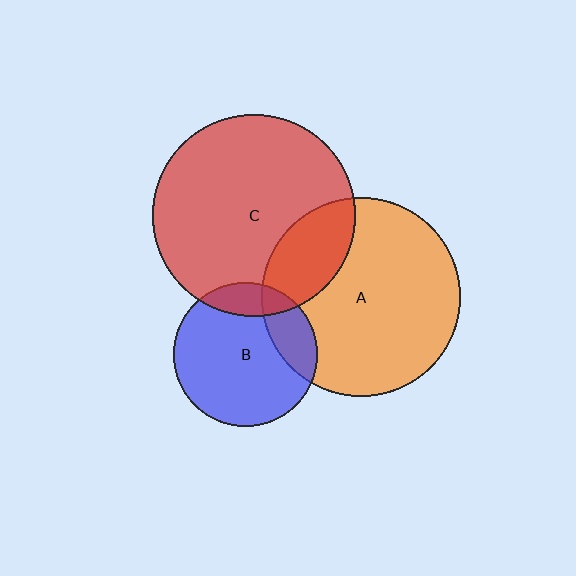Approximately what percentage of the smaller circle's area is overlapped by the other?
Approximately 20%.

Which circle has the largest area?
Circle C (red).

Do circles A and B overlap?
Yes.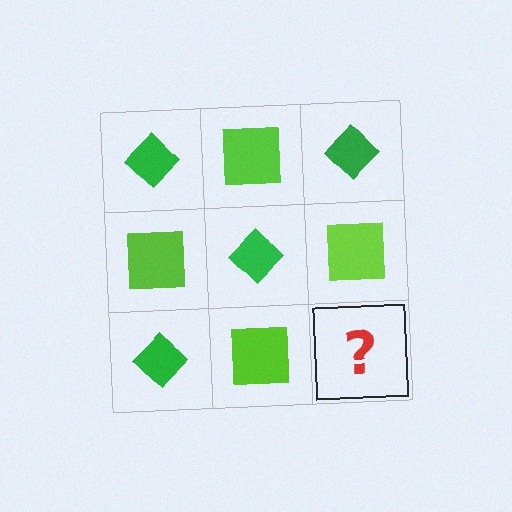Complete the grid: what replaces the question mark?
The question mark should be replaced with a green diamond.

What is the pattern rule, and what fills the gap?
The rule is that it alternates green diamond and lime square in a checkerboard pattern. The gap should be filled with a green diamond.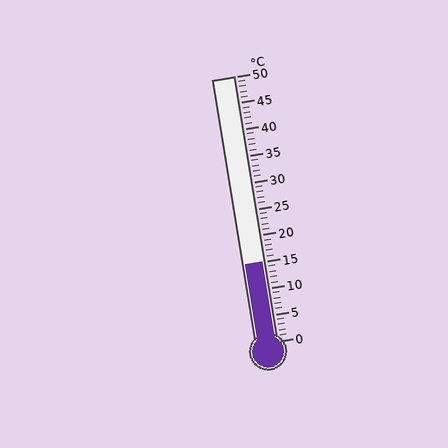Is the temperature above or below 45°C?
The temperature is below 45°C.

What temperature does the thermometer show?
The thermometer shows approximately 15°C.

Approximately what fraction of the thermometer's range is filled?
The thermometer is filled to approximately 30% of its range.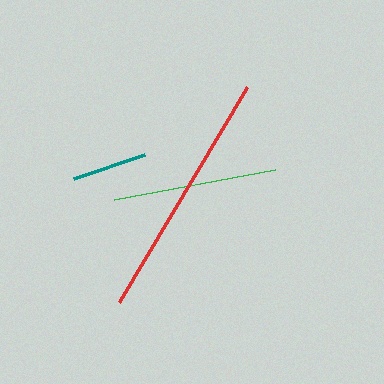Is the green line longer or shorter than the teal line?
The green line is longer than the teal line.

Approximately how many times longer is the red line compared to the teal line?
The red line is approximately 3.3 times the length of the teal line.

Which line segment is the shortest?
The teal line is the shortest at approximately 75 pixels.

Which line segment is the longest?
The red line is the longest at approximately 250 pixels.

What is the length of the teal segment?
The teal segment is approximately 75 pixels long.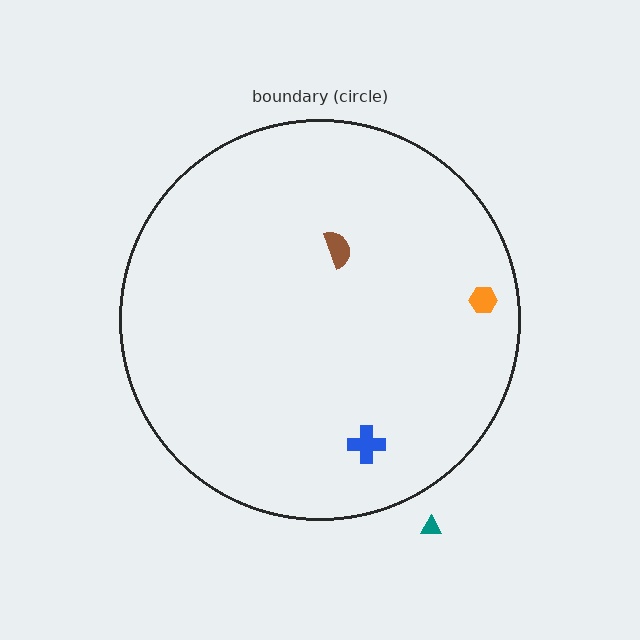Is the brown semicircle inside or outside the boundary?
Inside.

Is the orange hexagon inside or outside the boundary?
Inside.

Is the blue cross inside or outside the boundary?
Inside.